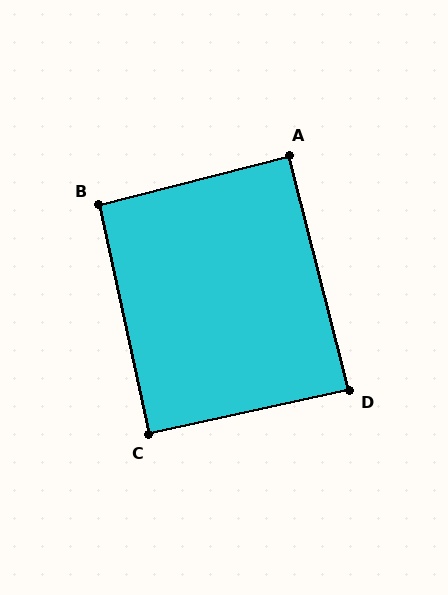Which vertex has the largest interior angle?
B, at approximately 92 degrees.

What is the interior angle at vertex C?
Approximately 90 degrees (approximately right).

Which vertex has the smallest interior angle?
D, at approximately 88 degrees.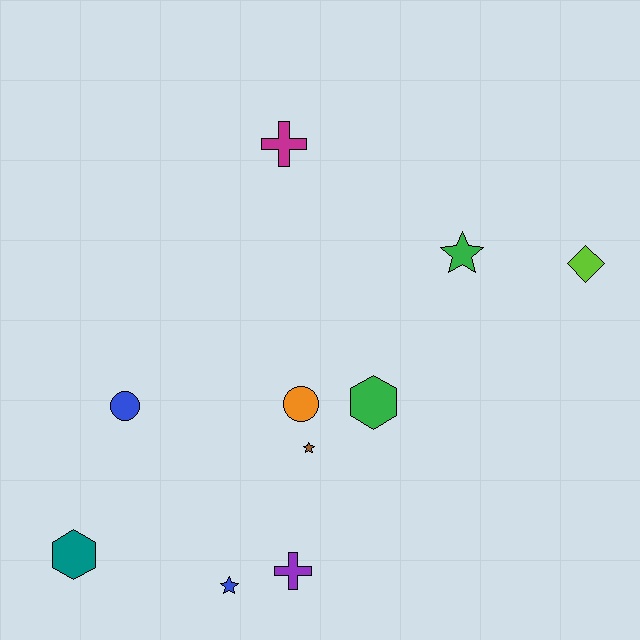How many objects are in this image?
There are 10 objects.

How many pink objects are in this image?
There are no pink objects.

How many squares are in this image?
There are no squares.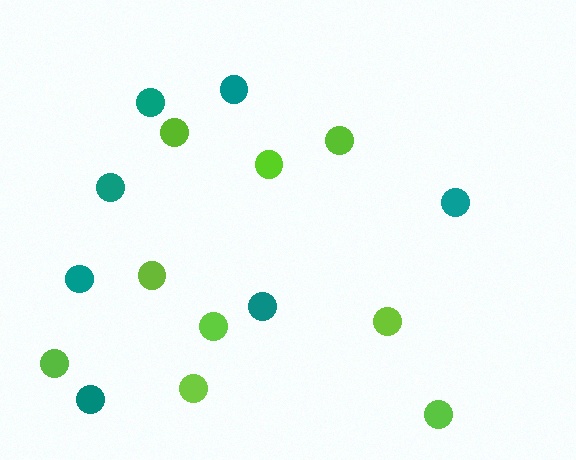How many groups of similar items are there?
There are 2 groups: one group of teal circles (7) and one group of lime circles (9).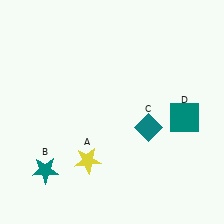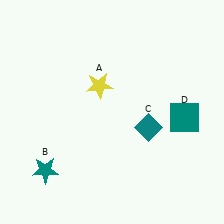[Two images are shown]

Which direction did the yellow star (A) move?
The yellow star (A) moved up.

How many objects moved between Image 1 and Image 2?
1 object moved between the two images.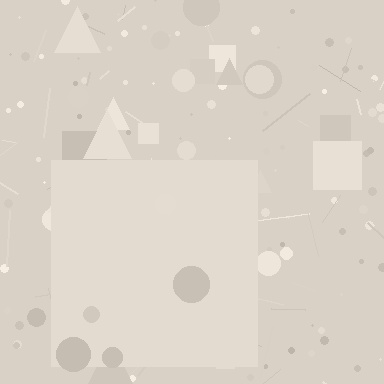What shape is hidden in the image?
A square is hidden in the image.